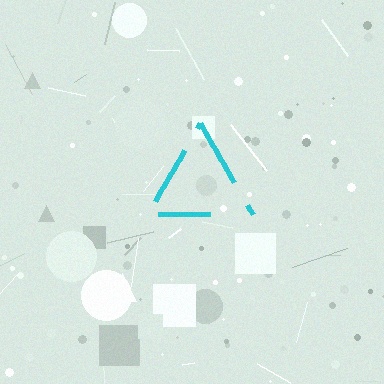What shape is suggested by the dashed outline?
The dashed outline suggests a triangle.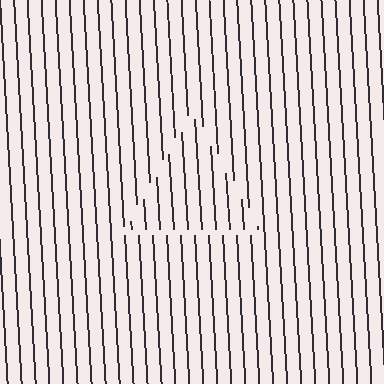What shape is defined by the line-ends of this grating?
An illusory triangle. The interior of the shape contains the same grating, shifted by half a period — the contour is defined by the phase discontinuity where line-ends from the inner and outer gratings abut.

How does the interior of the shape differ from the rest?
The interior of the shape contains the same grating, shifted by half a period — the contour is defined by the phase discontinuity where line-ends from the inner and outer gratings abut.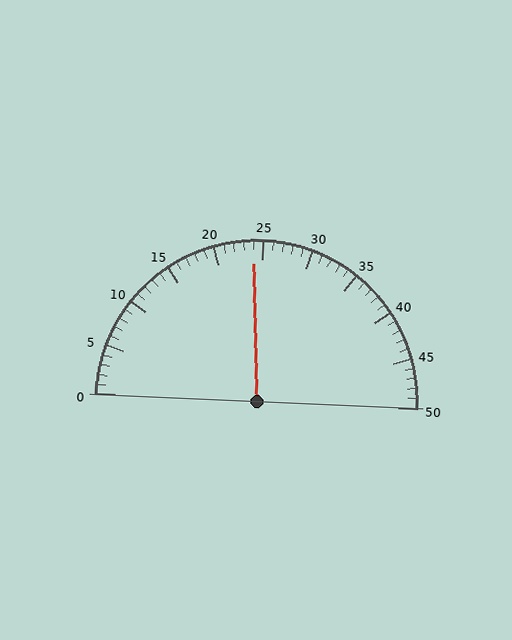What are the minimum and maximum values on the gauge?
The gauge ranges from 0 to 50.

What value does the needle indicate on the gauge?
The needle indicates approximately 24.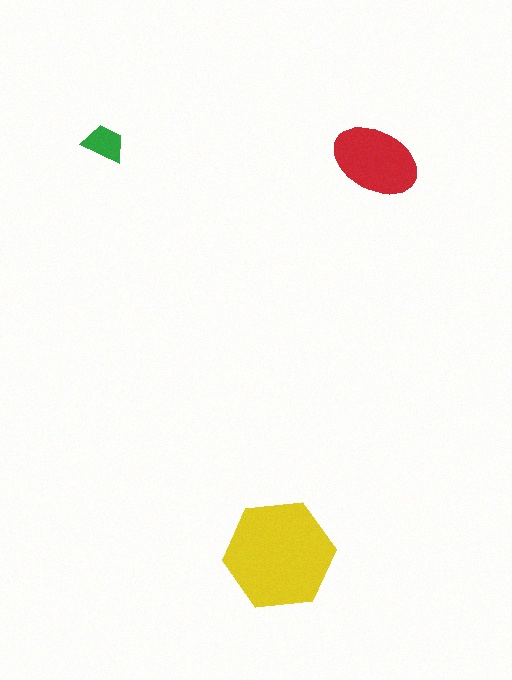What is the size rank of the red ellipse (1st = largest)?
2nd.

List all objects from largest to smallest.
The yellow hexagon, the red ellipse, the green trapezoid.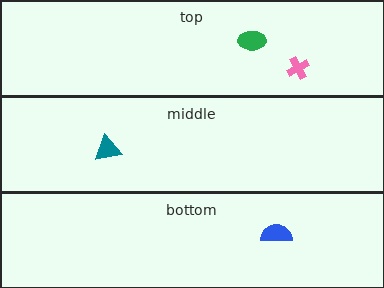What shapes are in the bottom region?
The blue semicircle.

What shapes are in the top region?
The pink cross, the green ellipse.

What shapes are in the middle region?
The teal triangle.